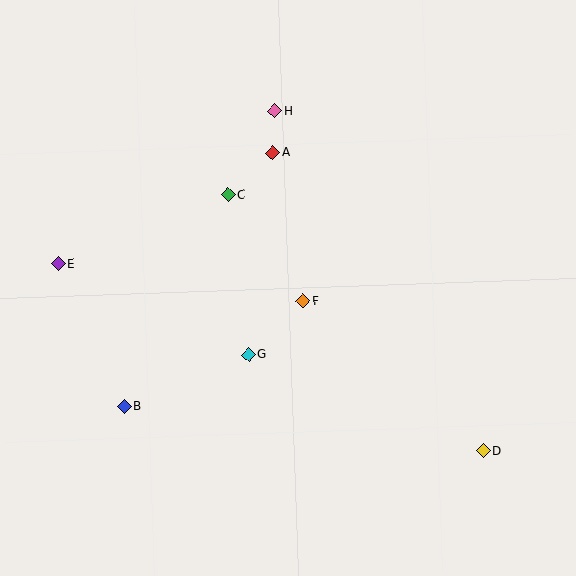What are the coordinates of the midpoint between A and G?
The midpoint between A and G is at (261, 254).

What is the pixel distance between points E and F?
The distance between E and F is 248 pixels.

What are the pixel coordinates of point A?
Point A is at (273, 153).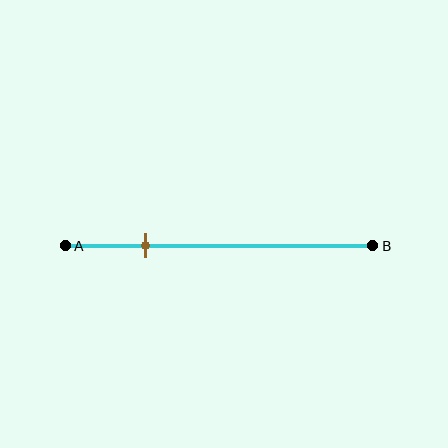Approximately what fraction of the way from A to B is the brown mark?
The brown mark is approximately 25% of the way from A to B.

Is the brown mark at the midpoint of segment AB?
No, the mark is at about 25% from A, not at the 50% midpoint.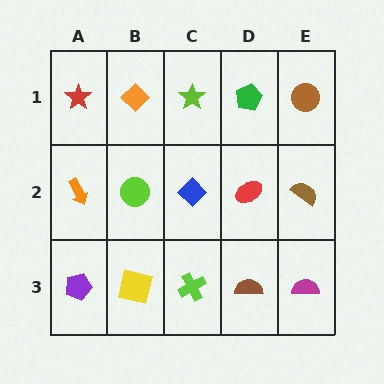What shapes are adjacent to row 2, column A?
A red star (row 1, column A), a purple pentagon (row 3, column A), a lime circle (row 2, column B).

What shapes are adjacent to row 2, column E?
A brown circle (row 1, column E), a magenta semicircle (row 3, column E), a red ellipse (row 2, column D).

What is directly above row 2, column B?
An orange diamond.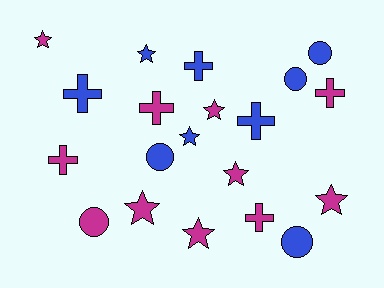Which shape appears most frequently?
Star, with 8 objects.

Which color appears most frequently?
Magenta, with 11 objects.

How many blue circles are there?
There are 4 blue circles.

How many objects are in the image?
There are 20 objects.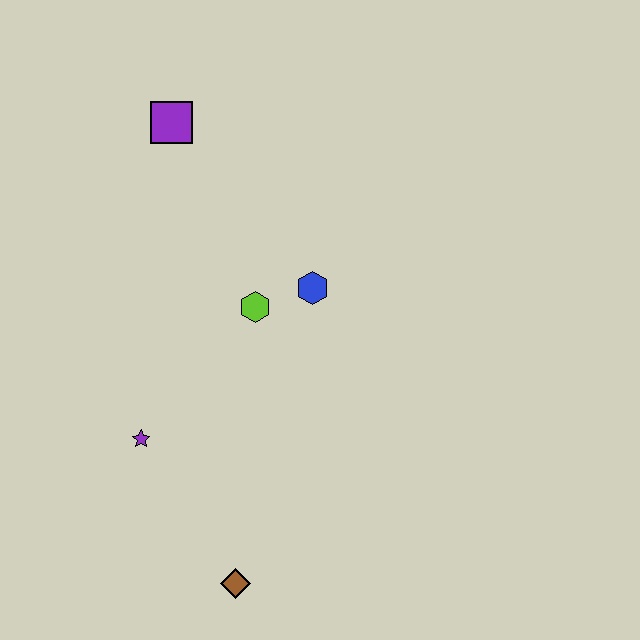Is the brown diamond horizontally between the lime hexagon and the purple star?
Yes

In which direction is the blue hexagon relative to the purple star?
The blue hexagon is to the right of the purple star.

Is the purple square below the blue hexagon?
No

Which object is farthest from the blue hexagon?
The brown diamond is farthest from the blue hexagon.